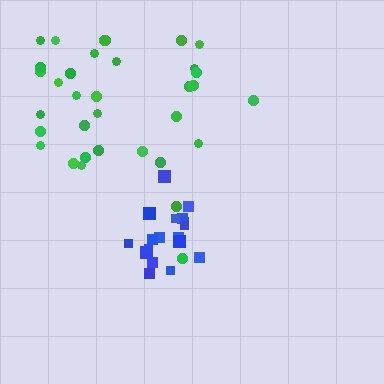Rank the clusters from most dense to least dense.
blue, green.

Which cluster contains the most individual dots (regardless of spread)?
Green (34).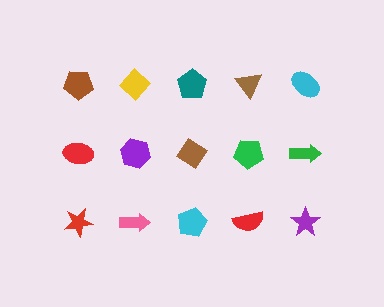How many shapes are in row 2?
5 shapes.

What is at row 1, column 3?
A teal pentagon.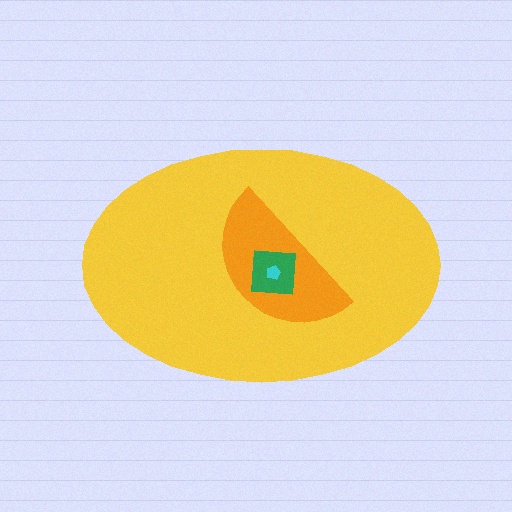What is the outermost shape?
The yellow ellipse.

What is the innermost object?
The cyan pentagon.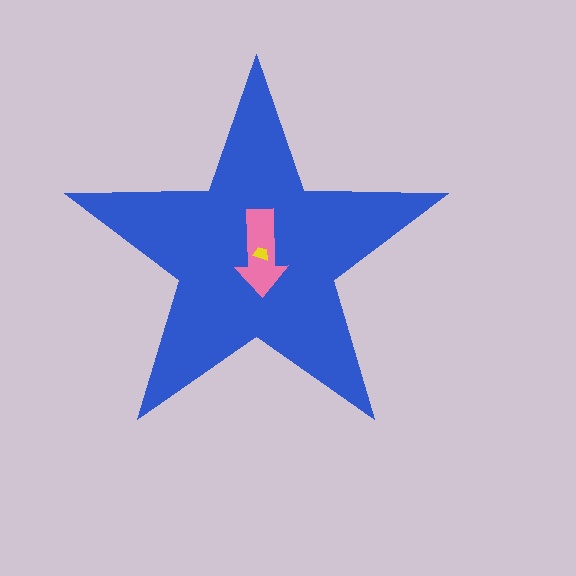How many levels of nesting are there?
3.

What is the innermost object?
The yellow trapezoid.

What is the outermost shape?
The blue star.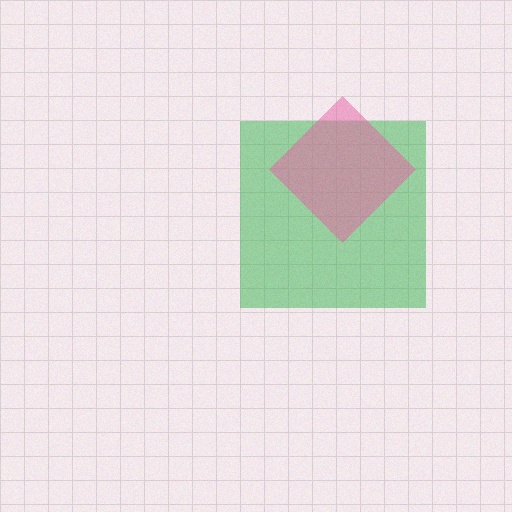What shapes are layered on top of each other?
The layered shapes are: a green square, a pink diamond.